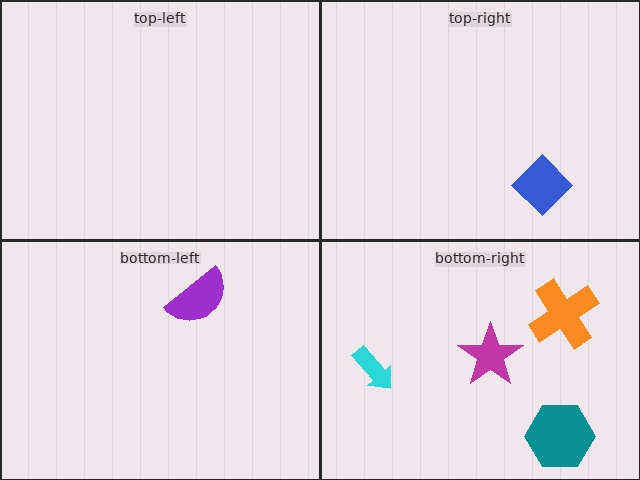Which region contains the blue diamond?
The top-right region.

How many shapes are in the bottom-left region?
1.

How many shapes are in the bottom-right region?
4.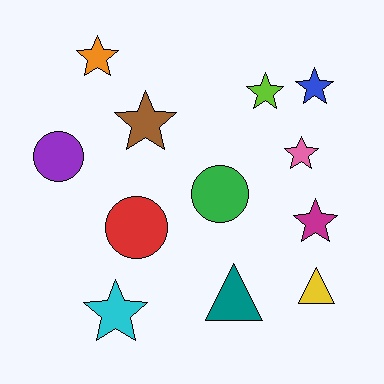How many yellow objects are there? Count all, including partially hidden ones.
There is 1 yellow object.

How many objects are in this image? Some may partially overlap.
There are 12 objects.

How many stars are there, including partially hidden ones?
There are 7 stars.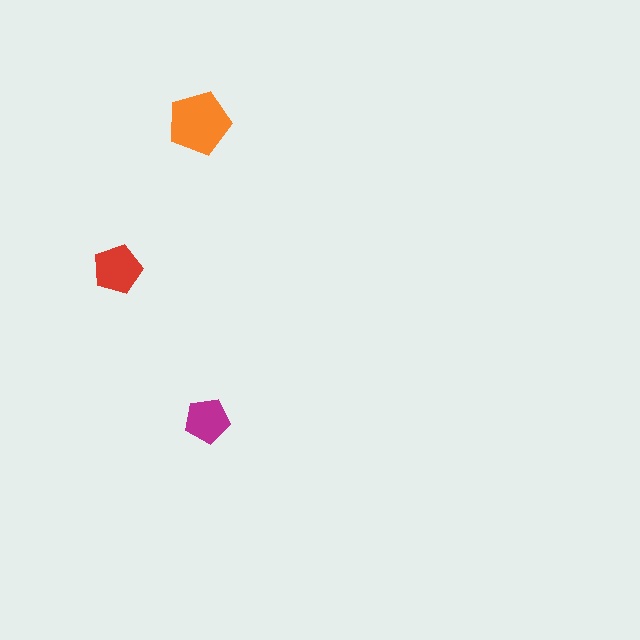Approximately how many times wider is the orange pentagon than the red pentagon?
About 1.5 times wider.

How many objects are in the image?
There are 3 objects in the image.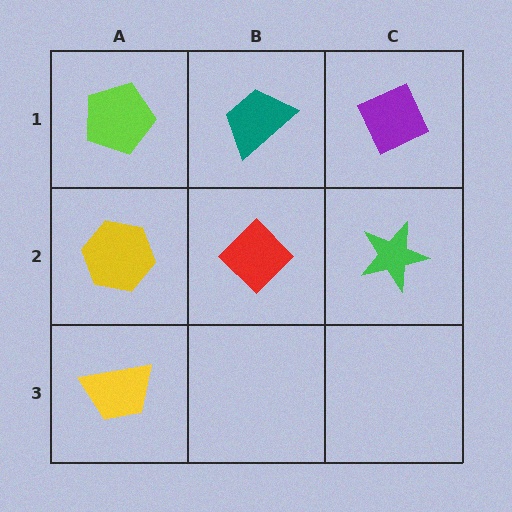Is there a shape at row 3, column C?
No, that cell is empty.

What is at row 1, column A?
A lime pentagon.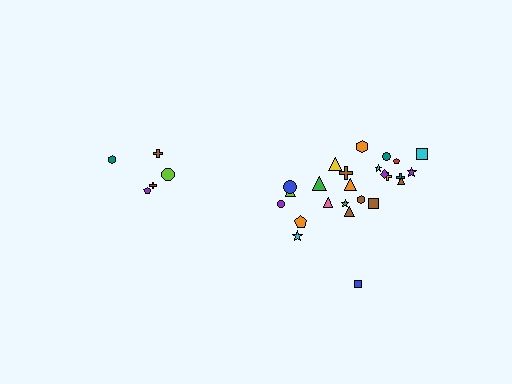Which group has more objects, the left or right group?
The right group.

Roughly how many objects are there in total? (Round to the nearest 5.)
Roughly 30 objects in total.